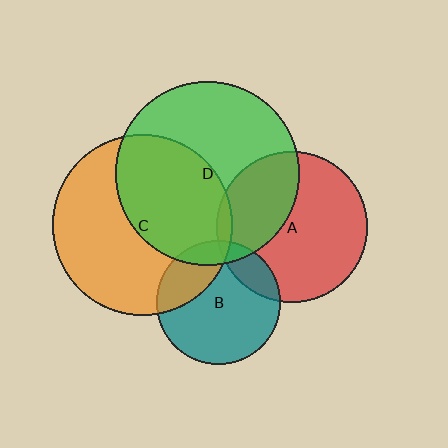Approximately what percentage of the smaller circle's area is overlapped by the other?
Approximately 15%.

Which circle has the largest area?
Circle D (green).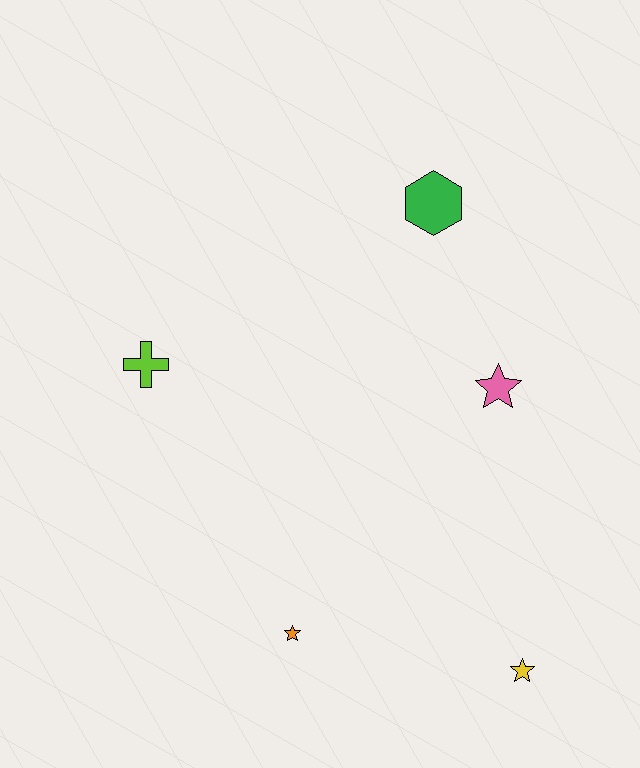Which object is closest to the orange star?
The yellow star is closest to the orange star.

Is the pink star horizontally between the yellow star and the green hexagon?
Yes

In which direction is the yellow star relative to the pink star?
The yellow star is below the pink star.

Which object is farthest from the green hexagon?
The yellow star is farthest from the green hexagon.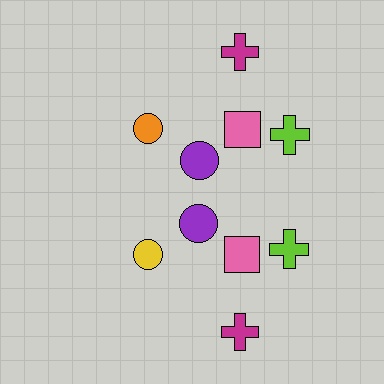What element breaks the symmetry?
The yellow circle on the bottom side breaks the symmetry — its mirror counterpart is orange.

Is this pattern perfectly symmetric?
No, the pattern is not perfectly symmetric. The yellow circle on the bottom side breaks the symmetry — its mirror counterpart is orange.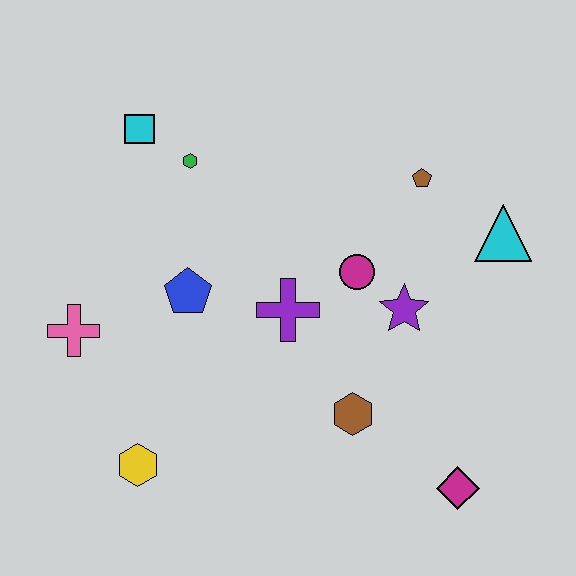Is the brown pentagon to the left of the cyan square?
No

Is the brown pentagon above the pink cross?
Yes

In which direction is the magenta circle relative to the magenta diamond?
The magenta circle is above the magenta diamond.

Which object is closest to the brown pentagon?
The cyan triangle is closest to the brown pentagon.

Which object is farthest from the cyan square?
The magenta diamond is farthest from the cyan square.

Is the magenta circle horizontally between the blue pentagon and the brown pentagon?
Yes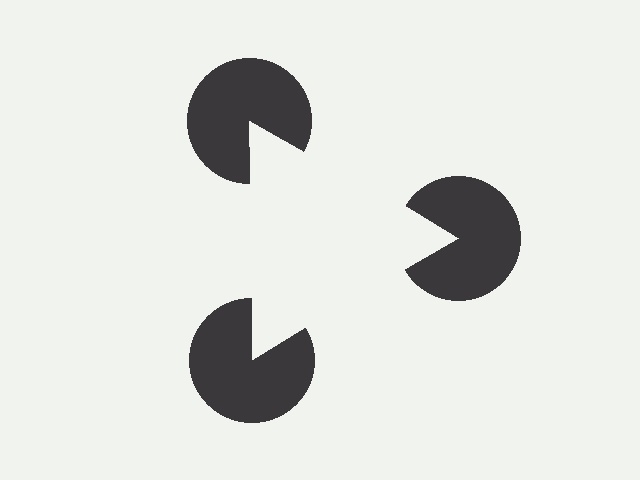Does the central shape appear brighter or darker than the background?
It typically appears slightly brighter than the background, even though no actual brightness change is drawn.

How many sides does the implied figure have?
3 sides.